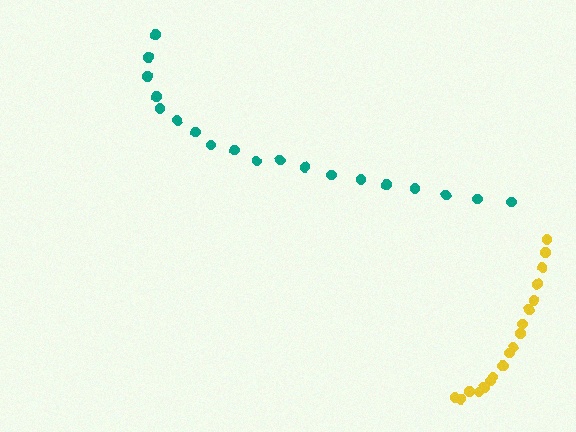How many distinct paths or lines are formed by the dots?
There are 2 distinct paths.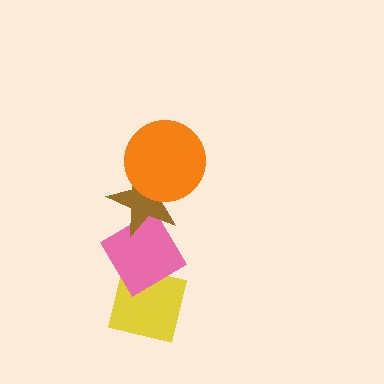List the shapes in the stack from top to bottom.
From top to bottom: the orange circle, the brown star, the pink diamond, the yellow square.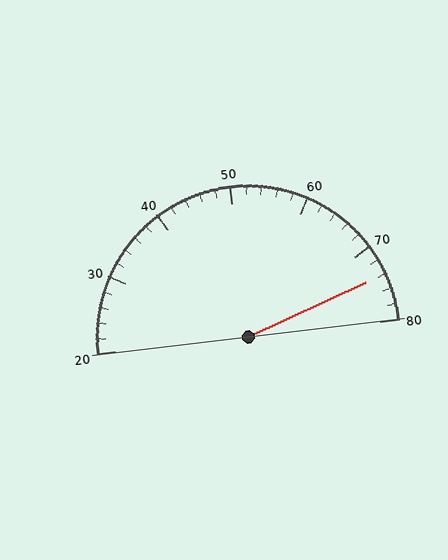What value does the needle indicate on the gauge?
The needle indicates approximately 74.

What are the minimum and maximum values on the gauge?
The gauge ranges from 20 to 80.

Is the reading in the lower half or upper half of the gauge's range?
The reading is in the upper half of the range (20 to 80).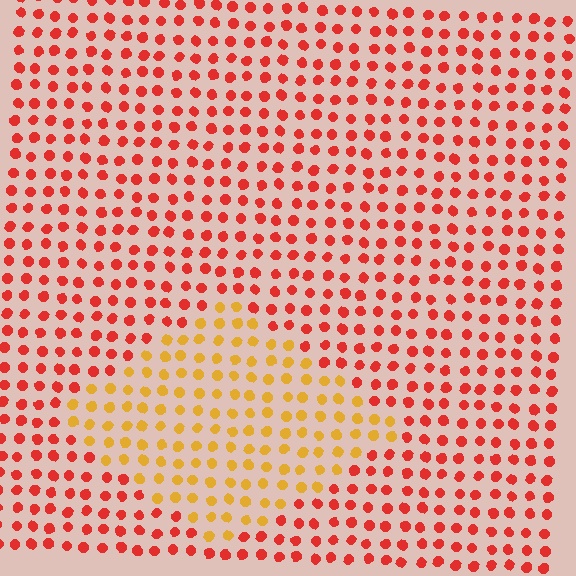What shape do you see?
I see a diamond.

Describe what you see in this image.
The image is filled with small red elements in a uniform arrangement. A diamond-shaped region is visible where the elements are tinted to a slightly different hue, forming a subtle color boundary.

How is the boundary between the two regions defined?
The boundary is defined purely by a slight shift in hue (about 42 degrees). Spacing, size, and orientation are identical on both sides.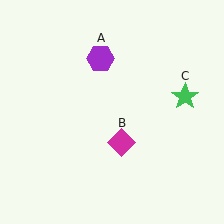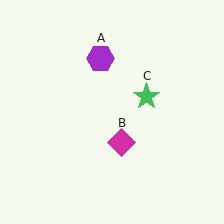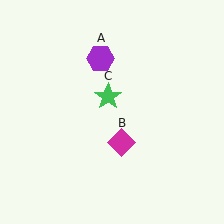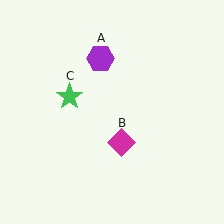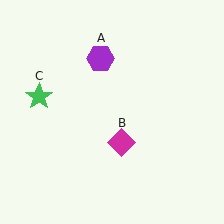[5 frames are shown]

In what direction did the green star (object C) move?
The green star (object C) moved left.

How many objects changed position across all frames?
1 object changed position: green star (object C).